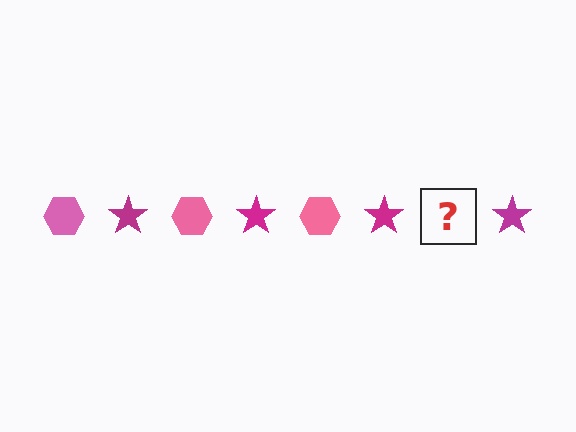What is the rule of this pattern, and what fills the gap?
The rule is that the pattern alternates between pink hexagon and magenta star. The gap should be filled with a pink hexagon.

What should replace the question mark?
The question mark should be replaced with a pink hexagon.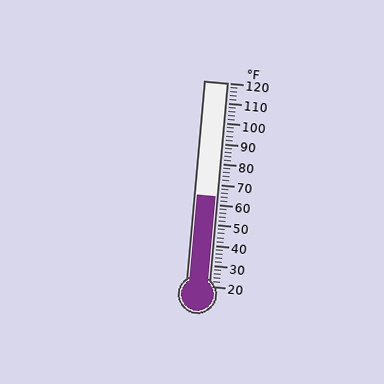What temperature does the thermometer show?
The thermometer shows approximately 64°F.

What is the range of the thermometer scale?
The thermometer scale ranges from 20°F to 120°F.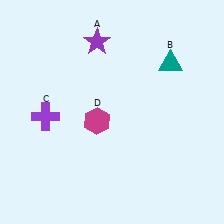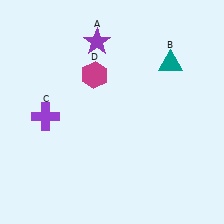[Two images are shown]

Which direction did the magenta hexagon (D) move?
The magenta hexagon (D) moved up.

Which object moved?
The magenta hexagon (D) moved up.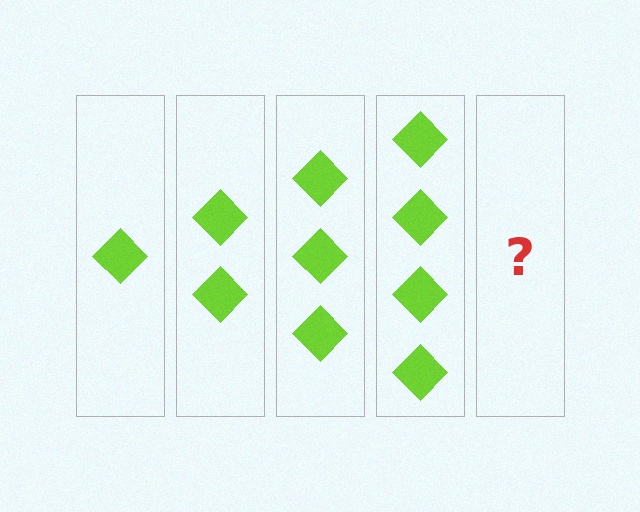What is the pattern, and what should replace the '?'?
The pattern is that each step adds one more diamond. The '?' should be 5 diamonds.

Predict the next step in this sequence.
The next step is 5 diamonds.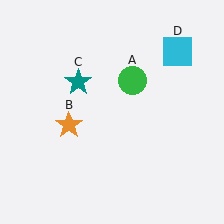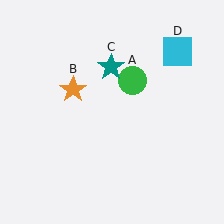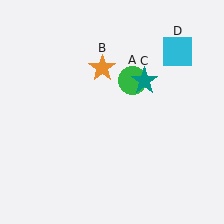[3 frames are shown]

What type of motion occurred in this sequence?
The orange star (object B), teal star (object C) rotated clockwise around the center of the scene.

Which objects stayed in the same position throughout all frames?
Green circle (object A) and cyan square (object D) remained stationary.